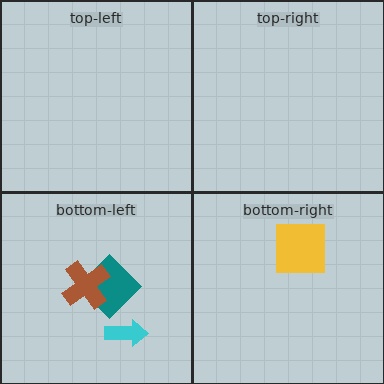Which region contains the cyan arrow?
The bottom-left region.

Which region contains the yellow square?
The bottom-right region.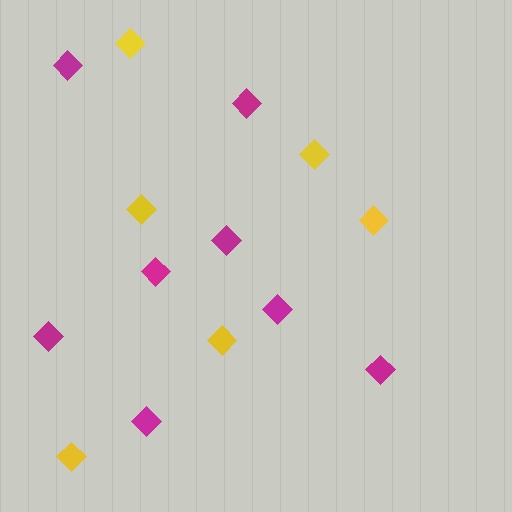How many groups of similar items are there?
There are 2 groups: one group of magenta diamonds (8) and one group of yellow diamonds (6).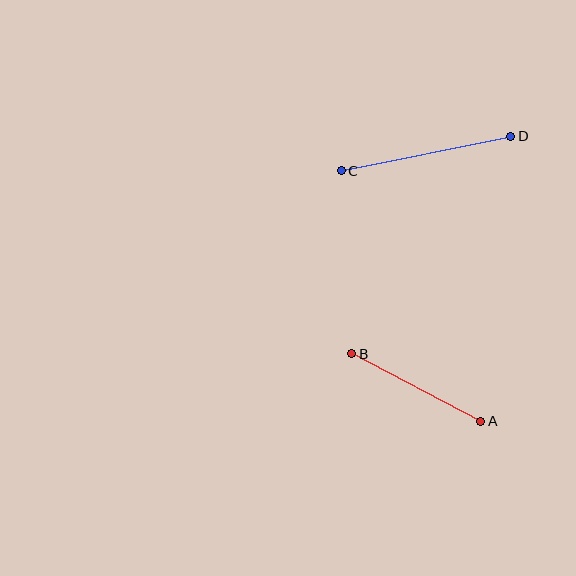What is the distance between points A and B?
The distance is approximately 145 pixels.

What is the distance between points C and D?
The distance is approximately 173 pixels.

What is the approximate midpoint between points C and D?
The midpoint is at approximately (426, 153) pixels.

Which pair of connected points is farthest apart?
Points C and D are farthest apart.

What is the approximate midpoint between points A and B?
The midpoint is at approximately (416, 387) pixels.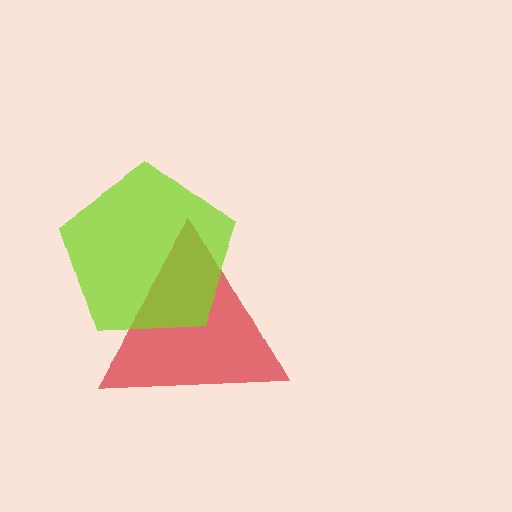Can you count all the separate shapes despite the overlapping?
Yes, there are 2 separate shapes.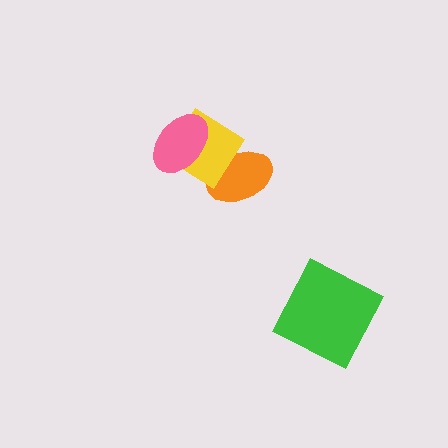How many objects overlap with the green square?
0 objects overlap with the green square.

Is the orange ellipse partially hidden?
Yes, it is partially covered by another shape.